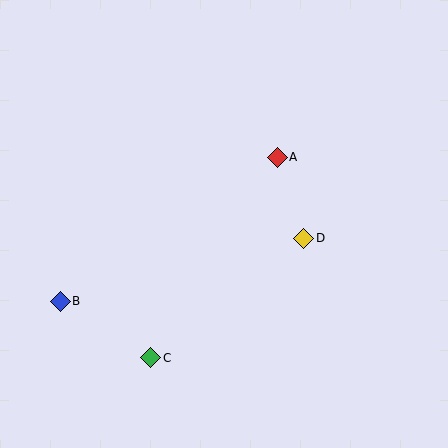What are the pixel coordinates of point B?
Point B is at (60, 301).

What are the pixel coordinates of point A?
Point A is at (277, 157).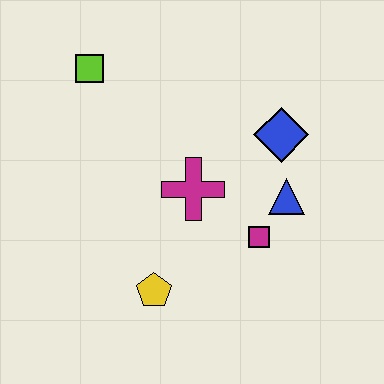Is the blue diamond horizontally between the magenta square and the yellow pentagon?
No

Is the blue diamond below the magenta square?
No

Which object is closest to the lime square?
The magenta cross is closest to the lime square.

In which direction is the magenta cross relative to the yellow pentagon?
The magenta cross is above the yellow pentagon.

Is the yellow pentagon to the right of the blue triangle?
No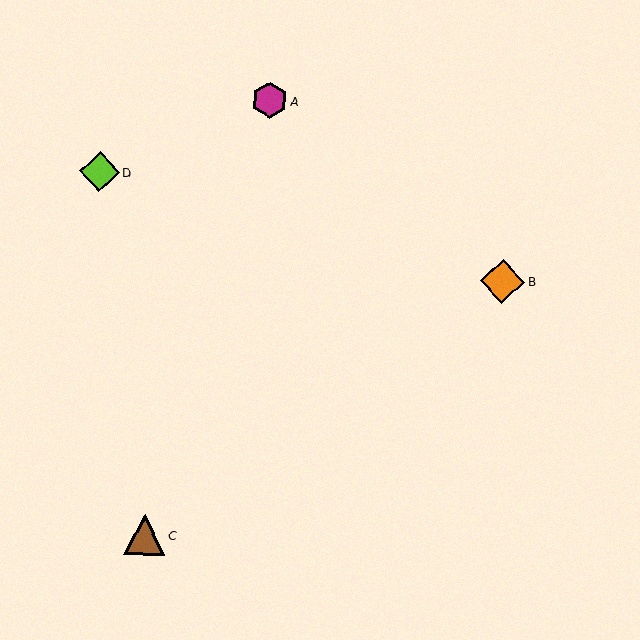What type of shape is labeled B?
Shape B is an orange diamond.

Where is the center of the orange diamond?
The center of the orange diamond is at (502, 281).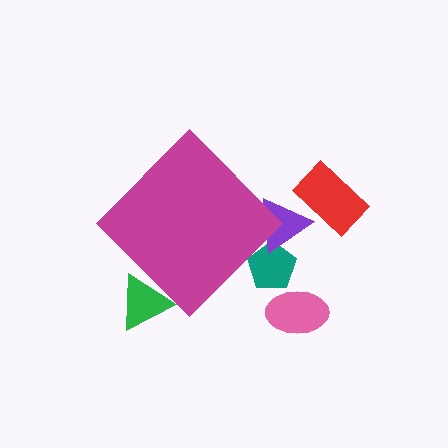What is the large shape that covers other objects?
A magenta diamond.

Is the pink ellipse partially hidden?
No, the pink ellipse is fully visible.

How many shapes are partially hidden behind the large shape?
3 shapes are partially hidden.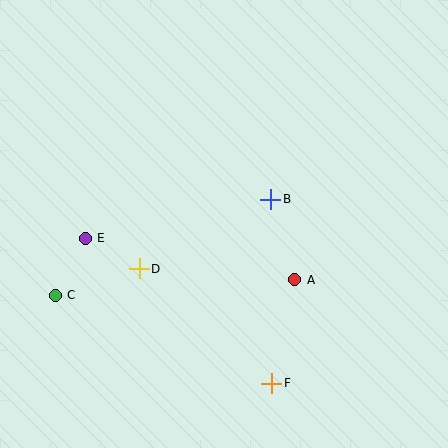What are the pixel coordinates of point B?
Point B is at (271, 199).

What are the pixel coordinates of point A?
Point A is at (295, 280).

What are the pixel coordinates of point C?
Point C is at (55, 295).